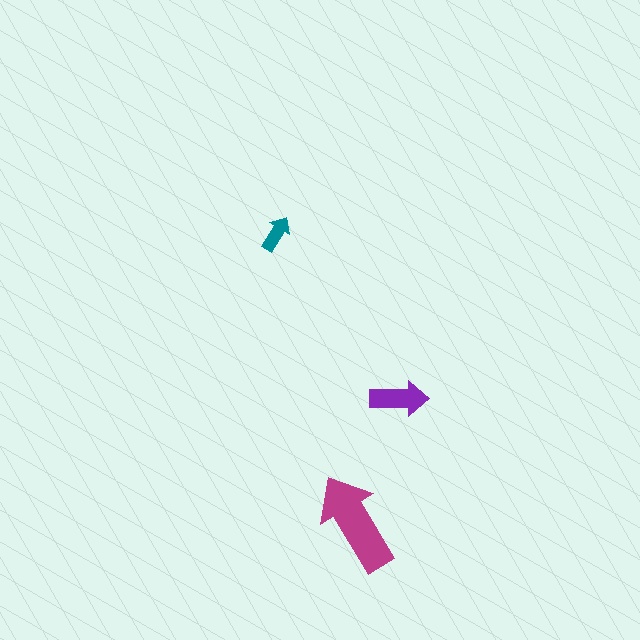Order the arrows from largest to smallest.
the magenta one, the purple one, the teal one.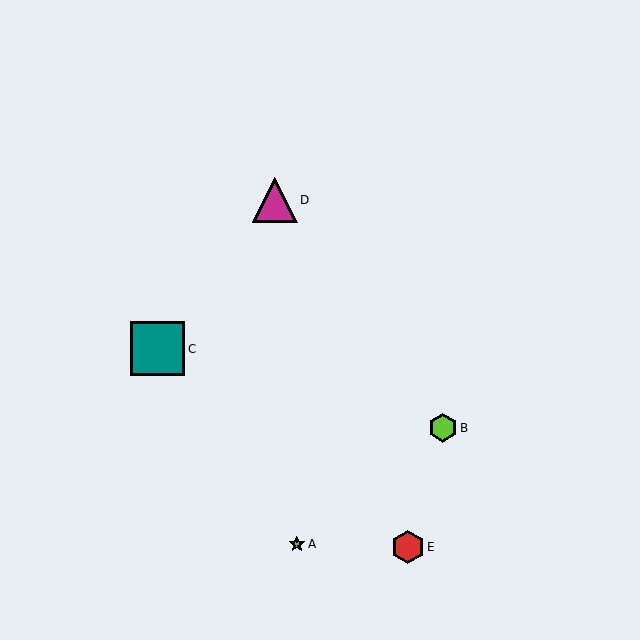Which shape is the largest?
The teal square (labeled C) is the largest.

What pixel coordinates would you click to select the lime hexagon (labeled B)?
Click at (443, 428) to select the lime hexagon B.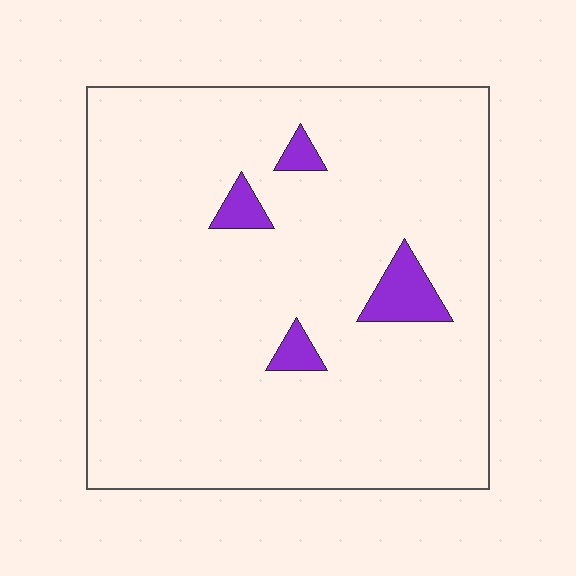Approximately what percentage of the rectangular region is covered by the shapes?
Approximately 5%.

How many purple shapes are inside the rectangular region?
4.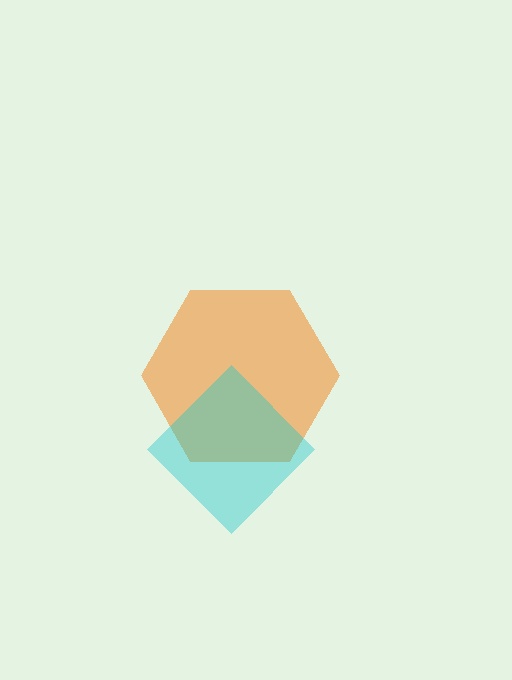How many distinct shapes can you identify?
There are 2 distinct shapes: an orange hexagon, a cyan diamond.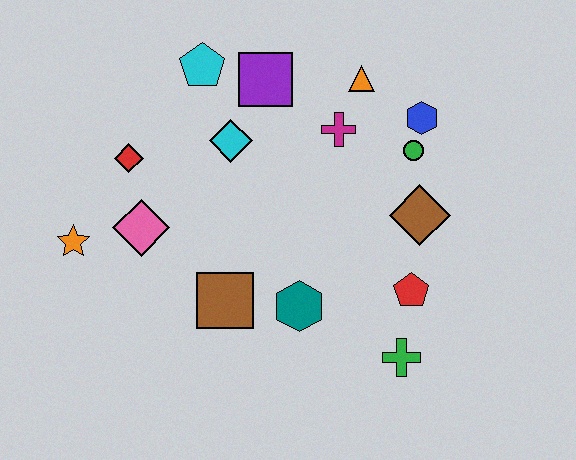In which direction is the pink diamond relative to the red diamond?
The pink diamond is below the red diamond.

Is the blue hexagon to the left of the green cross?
No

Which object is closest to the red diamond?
The pink diamond is closest to the red diamond.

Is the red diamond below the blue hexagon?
Yes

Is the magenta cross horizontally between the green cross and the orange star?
Yes